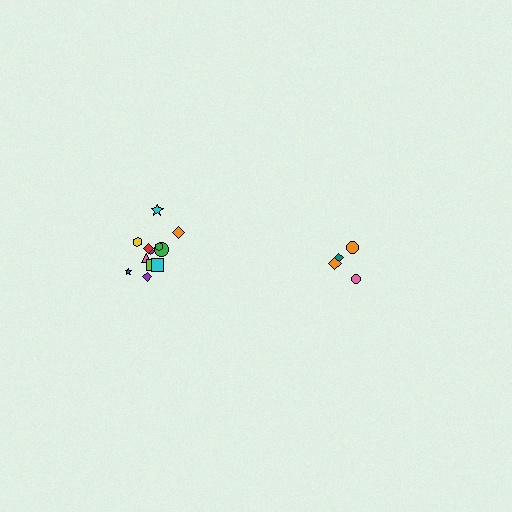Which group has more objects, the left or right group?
The left group.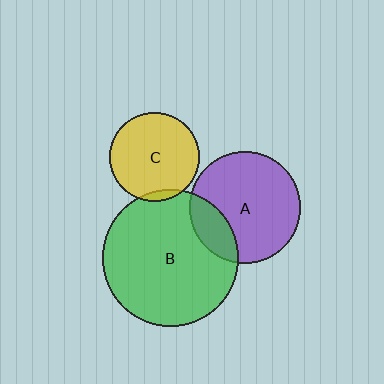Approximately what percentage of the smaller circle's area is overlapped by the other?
Approximately 5%.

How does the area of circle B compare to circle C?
Approximately 2.3 times.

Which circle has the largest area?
Circle B (green).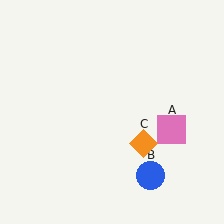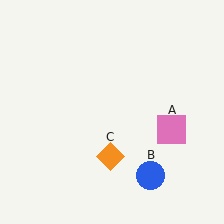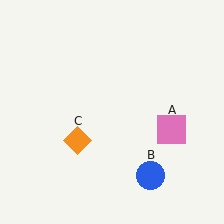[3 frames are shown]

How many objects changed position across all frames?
1 object changed position: orange diamond (object C).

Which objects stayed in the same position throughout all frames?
Pink square (object A) and blue circle (object B) remained stationary.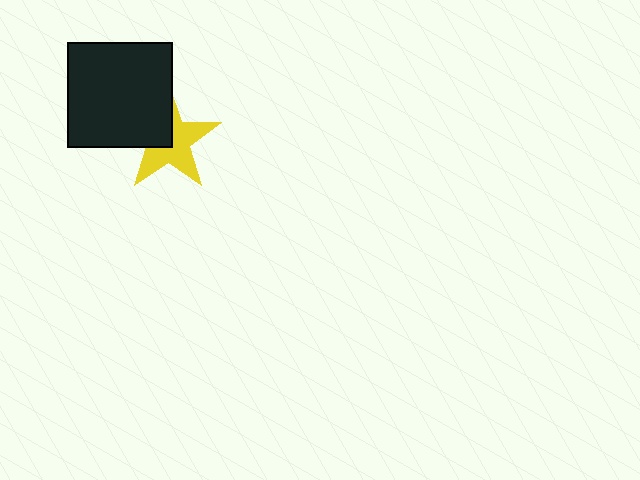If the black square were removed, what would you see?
You would see the complete yellow star.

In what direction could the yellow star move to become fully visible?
The yellow star could move toward the lower-right. That would shift it out from behind the black square entirely.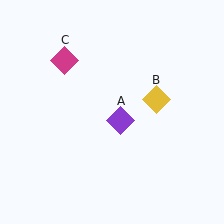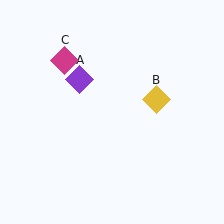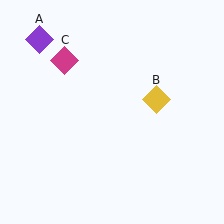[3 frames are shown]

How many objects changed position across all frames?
1 object changed position: purple diamond (object A).